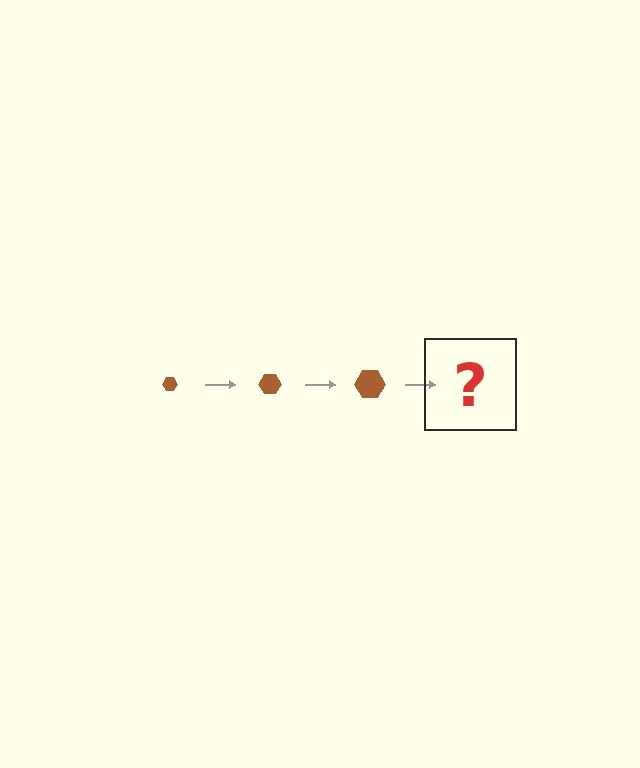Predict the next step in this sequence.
The next step is a brown hexagon, larger than the previous one.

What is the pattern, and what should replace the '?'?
The pattern is that the hexagon gets progressively larger each step. The '?' should be a brown hexagon, larger than the previous one.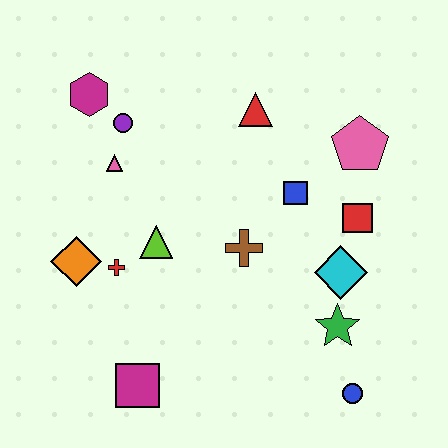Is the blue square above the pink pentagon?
No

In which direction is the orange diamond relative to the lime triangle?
The orange diamond is to the left of the lime triangle.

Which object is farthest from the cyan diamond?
The magenta hexagon is farthest from the cyan diamond.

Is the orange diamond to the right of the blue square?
No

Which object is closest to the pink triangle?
The purple circle is closest to the pink triangle.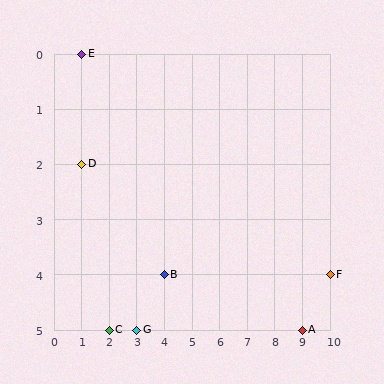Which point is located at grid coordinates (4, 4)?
Point B is at (4, 4).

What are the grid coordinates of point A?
Point A is at grid coordinates (9, 5).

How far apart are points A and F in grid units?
Points A and F are 1 column and 1 row apart (about 1.4 grid units diagonally).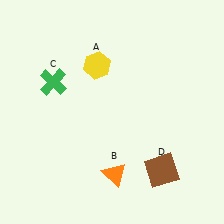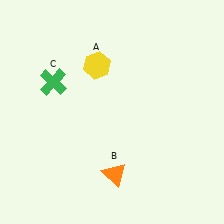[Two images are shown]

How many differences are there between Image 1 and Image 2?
There is 1 difference between the two images.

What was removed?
The brown square (D) was removed in Image 2.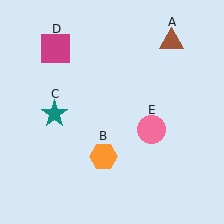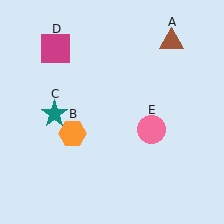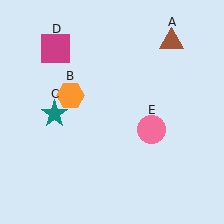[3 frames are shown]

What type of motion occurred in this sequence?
The orange hexagon (object B) rotated clockwise around the center of the scene.